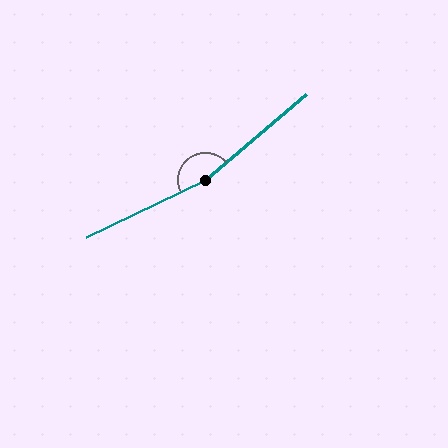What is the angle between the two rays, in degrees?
Approximately 165 degrees.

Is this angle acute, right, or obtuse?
It is obtuse.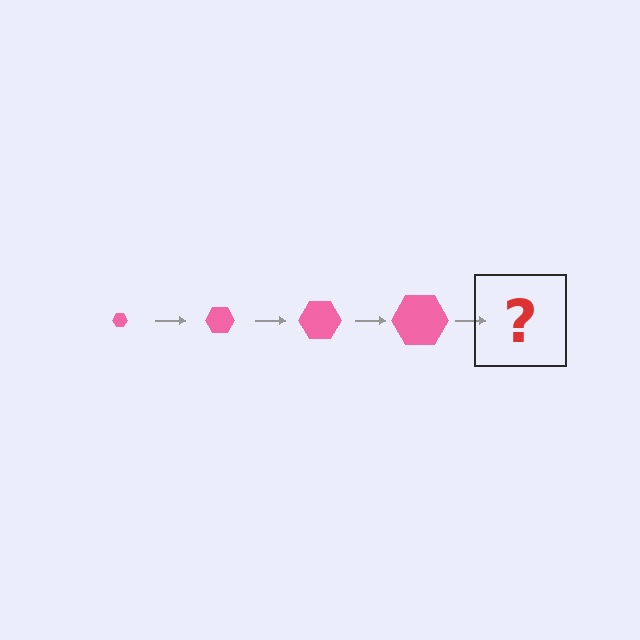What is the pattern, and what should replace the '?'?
The pattern is that the hexagon gets progressively larger each step. The '?' should be a pink hexagon, larger than the previous one.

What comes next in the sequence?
The next element should be a pink hexagon, larger than the previous one.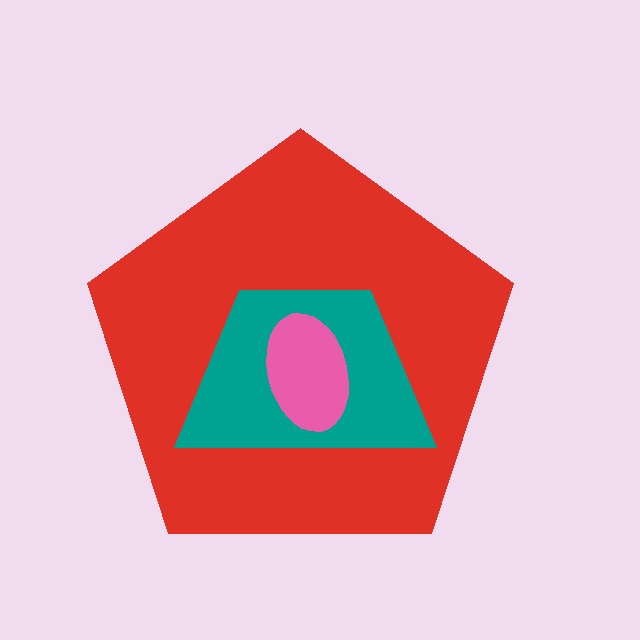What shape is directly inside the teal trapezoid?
The pink ellipse.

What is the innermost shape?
The pink ellipse.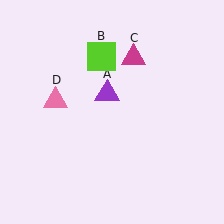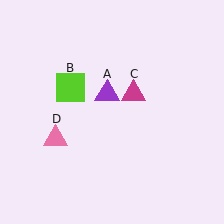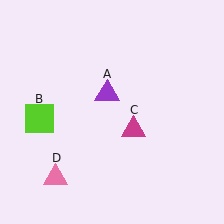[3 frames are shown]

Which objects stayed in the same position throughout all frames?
Purple triangle (object A) remained stationary.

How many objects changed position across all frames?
3 objects changed position: lime square (object B), magenta triangle (object C), pink triangle (object D).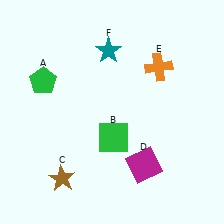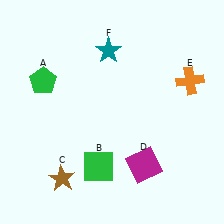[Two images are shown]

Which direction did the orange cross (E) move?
The orange cross (E) moved right.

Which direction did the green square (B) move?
The green square (B) moved down.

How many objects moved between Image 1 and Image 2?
2 objects moved between the two images.